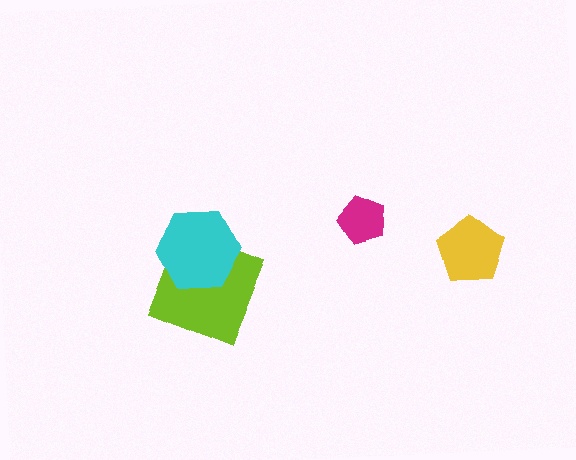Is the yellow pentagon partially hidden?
No, no other shape covers it.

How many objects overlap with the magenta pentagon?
0 objects overlap with the magenta pentagon.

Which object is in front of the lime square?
The cyan hexagon is in front of the lime square.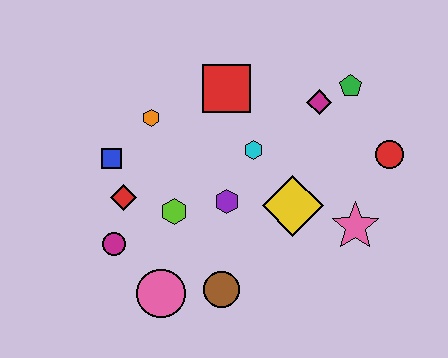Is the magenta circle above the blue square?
No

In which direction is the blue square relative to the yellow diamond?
The blue square is to the left of the yellow diamond.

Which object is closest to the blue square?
The red diamond is closest to the blue square.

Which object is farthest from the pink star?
The blue square is farthest from the pink star.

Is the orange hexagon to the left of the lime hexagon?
Yes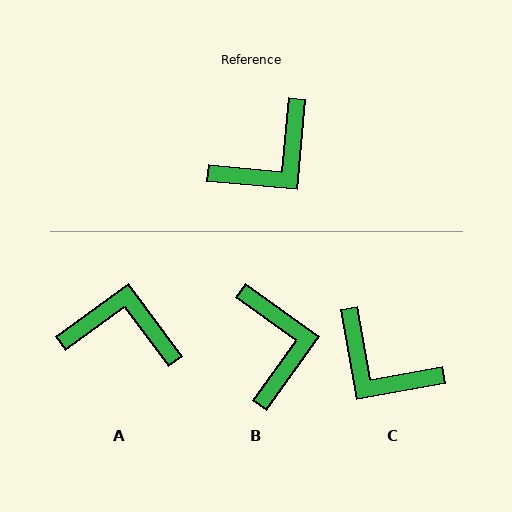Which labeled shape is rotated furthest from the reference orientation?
A, about 131 degrees away.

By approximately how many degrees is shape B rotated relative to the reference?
Approximately 59 degrees counter-clockwise.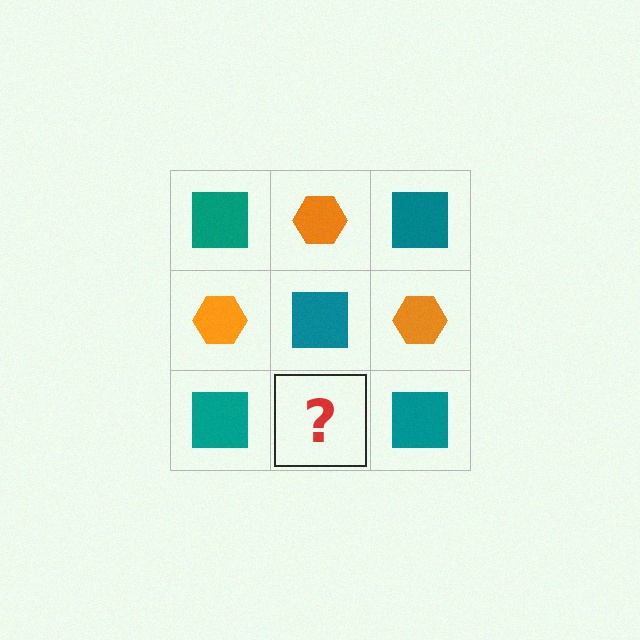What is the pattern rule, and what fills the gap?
The rule is that it alternates teal square and orange hexagon in a checkerboard pattern. The gap should be filled with an orange hexagon.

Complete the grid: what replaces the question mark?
The question mark should be replaced with an orange hexagon.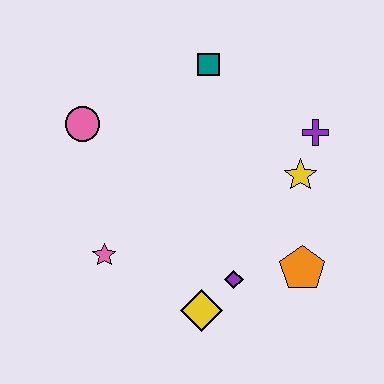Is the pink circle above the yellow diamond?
Yes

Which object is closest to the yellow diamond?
The purple diamond is closest to the yellow diamond.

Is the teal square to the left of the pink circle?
No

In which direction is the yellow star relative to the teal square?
The yellow star is below the teal square.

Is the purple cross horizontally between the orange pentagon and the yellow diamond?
No